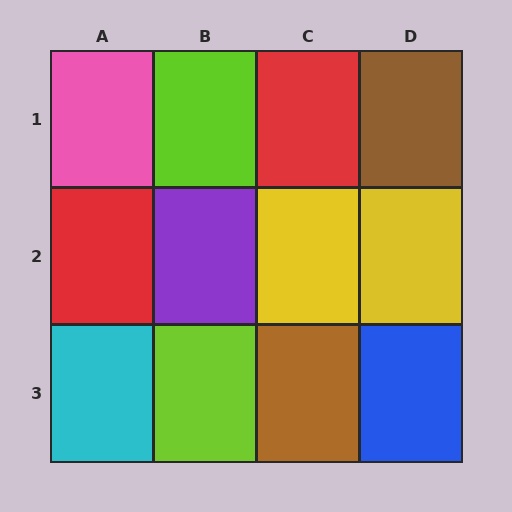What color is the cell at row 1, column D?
Brown.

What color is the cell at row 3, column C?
Brown.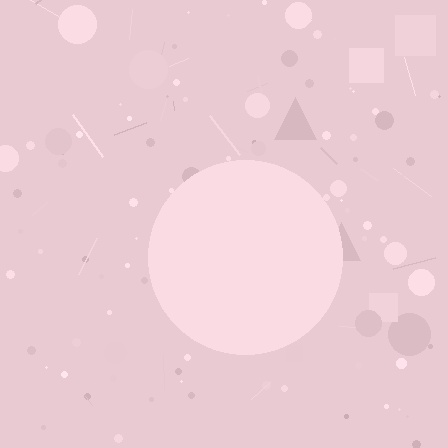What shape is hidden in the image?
A circle is hidden in the image.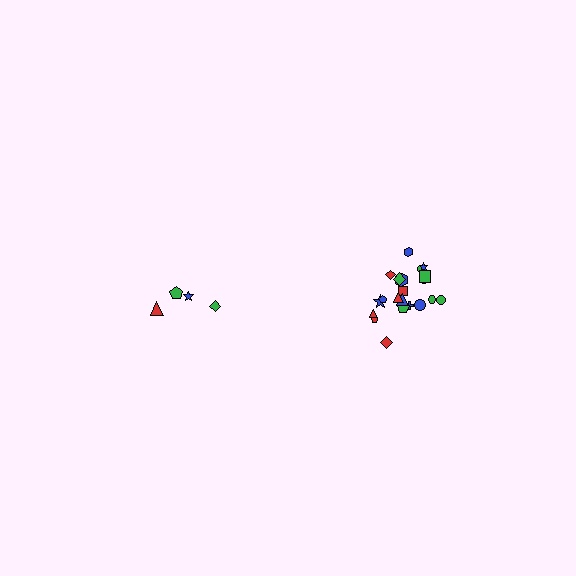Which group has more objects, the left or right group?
The right group.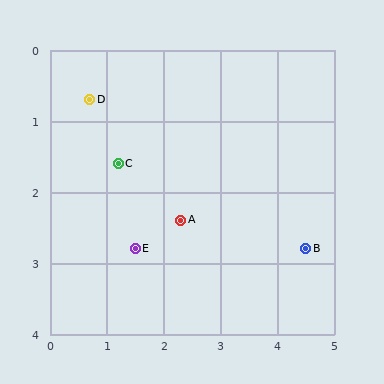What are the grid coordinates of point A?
Point A is at approximately (2.3, 2.4).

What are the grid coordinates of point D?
Point D is at approximately (0.7, 0.7).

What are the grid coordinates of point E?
Point E is at approximately (1.5, 2.8).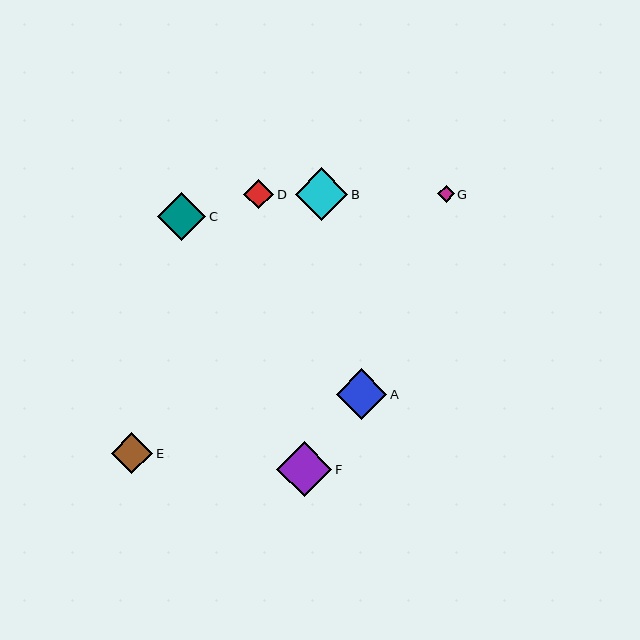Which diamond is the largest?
Diamond F is the largest with a size of approximately 55 pixels.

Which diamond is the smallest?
Diamond G is the smallest with a size of approximately 17 pixels.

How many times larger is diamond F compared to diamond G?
Diamond F is approximately 3.3 times the size of diamond G.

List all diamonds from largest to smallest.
From largest to smallest: F, B, A, C, E, D, G.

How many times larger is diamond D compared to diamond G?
Diamond D is approximately 1.8 times the size of diamond G.